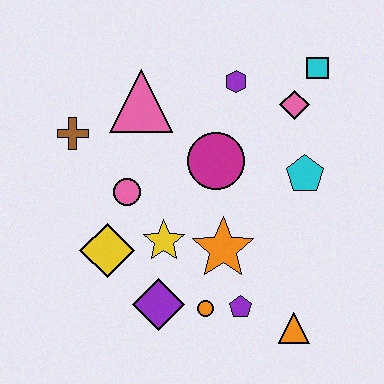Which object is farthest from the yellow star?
The cyan square is farthest from the yellow star.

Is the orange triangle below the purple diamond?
Yes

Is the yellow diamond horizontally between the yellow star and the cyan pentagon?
No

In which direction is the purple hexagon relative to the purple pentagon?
The purple hexagon is above the purple pentagon.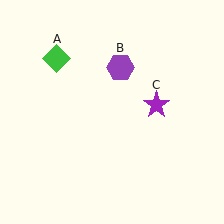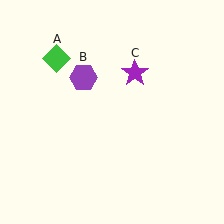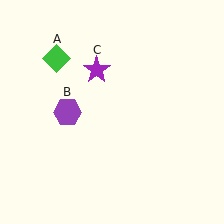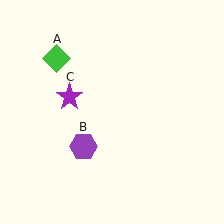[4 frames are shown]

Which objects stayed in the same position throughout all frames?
Green diamond (object A) remained stationary.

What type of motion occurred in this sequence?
The purple hexagon (object B), purple star (object C) rotated counterclockwise around the center of the scene.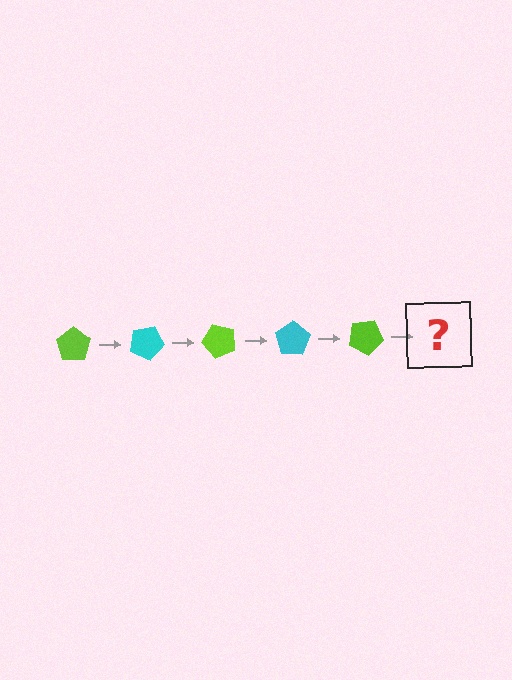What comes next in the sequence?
The next element should be a cyan pentagon, rotated 125 degrees from the start.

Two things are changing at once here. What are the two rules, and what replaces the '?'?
The two rules are that it rotates 25 degrees each step and the color cycles through lime and cyan. The '?' should be a cyan pentagon, rotated 125 degrees from the start.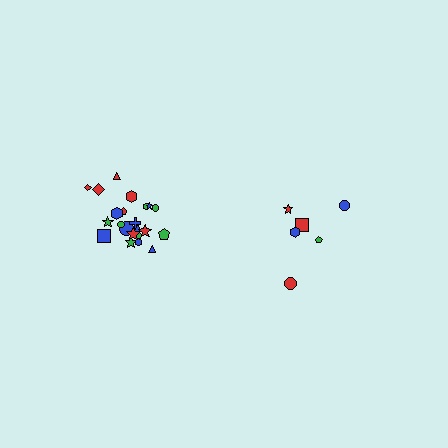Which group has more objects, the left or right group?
The left group.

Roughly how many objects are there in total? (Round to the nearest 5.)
Roughly 30 objects in total.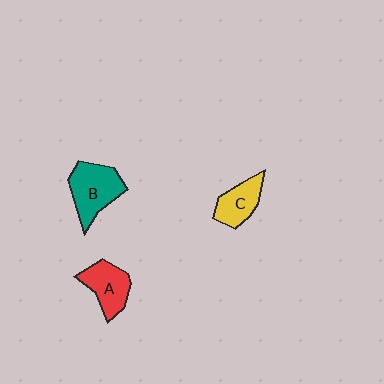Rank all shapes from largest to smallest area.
From largest to smallest: B (teal), A (red), C (yellow).